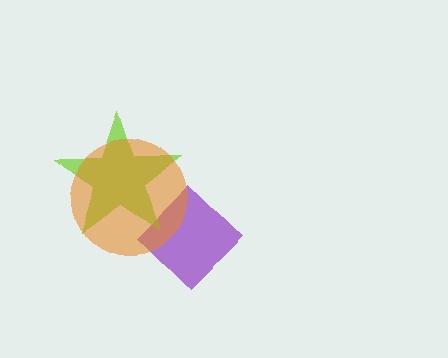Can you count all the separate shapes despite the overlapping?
Yes, there are 3 separate shapes.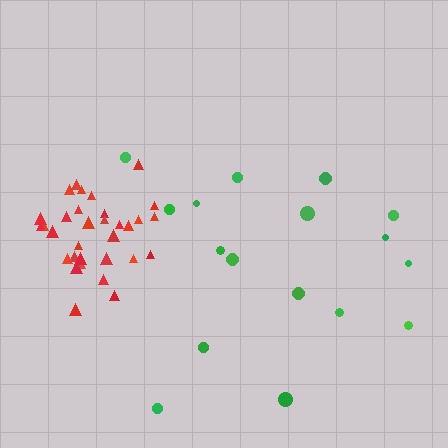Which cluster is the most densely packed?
Red.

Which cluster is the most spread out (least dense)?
Green.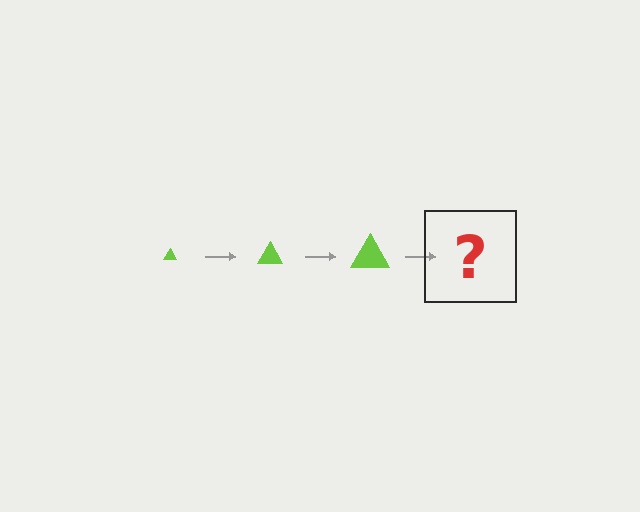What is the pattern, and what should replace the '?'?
The pattern is that the triangle gets progressively larger each step. The '?' should be a lime triangle, larger than the previous one.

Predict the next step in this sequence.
The next step is a lime triangle, larger than the previous one.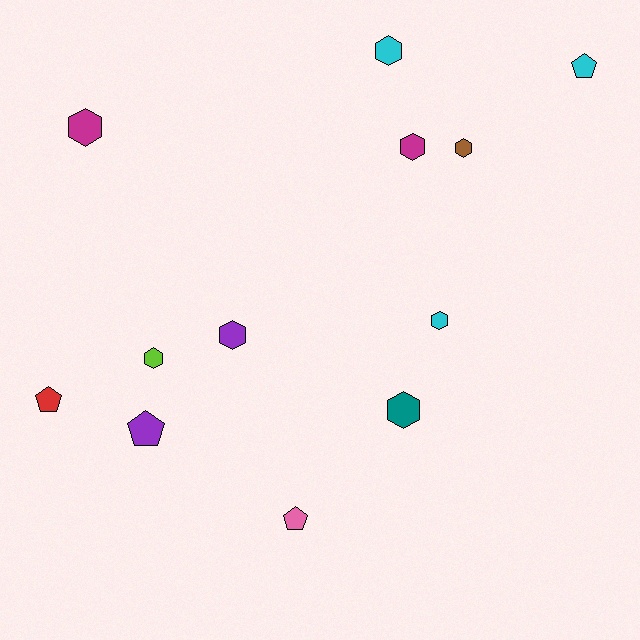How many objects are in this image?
There are 12 objects.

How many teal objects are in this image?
There is 1 teal object.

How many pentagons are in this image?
There are 4 pentagons.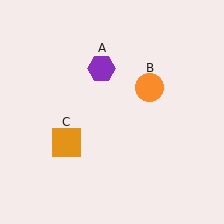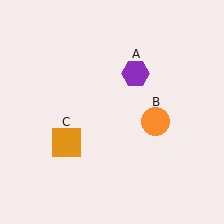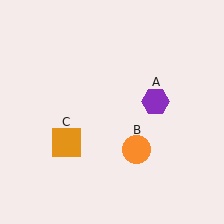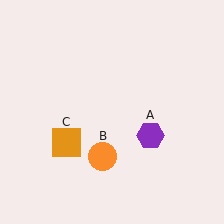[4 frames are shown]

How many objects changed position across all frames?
2 objects changed position: purple hexagon (object A), orange circle (object B).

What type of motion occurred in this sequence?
The purple hexagon (object A), orange circle (object B) rotated clockwise around the center of the scene.